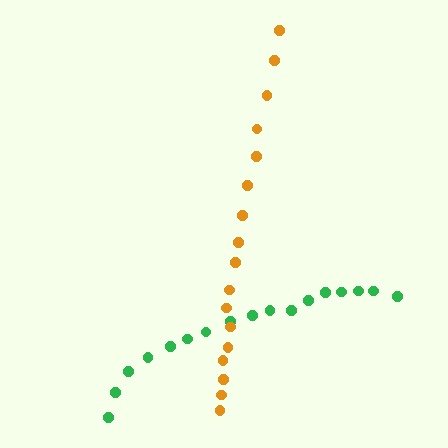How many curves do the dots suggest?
There are 2 distinct paths.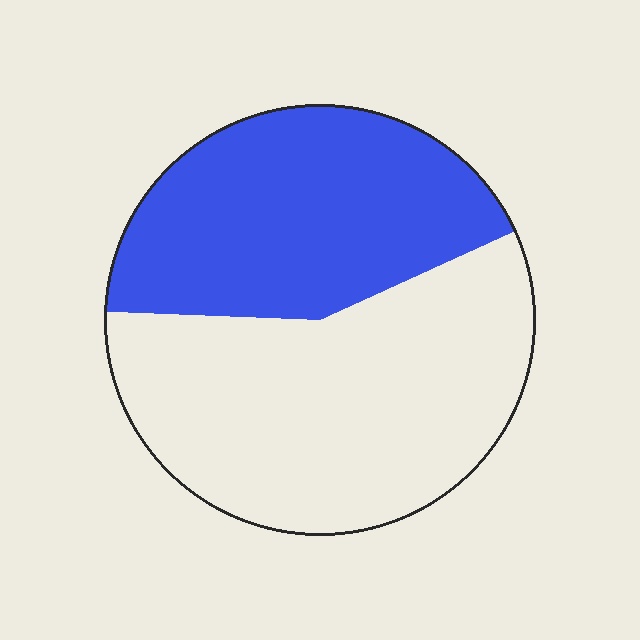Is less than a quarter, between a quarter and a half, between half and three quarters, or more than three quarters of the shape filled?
Between a quarter and a half.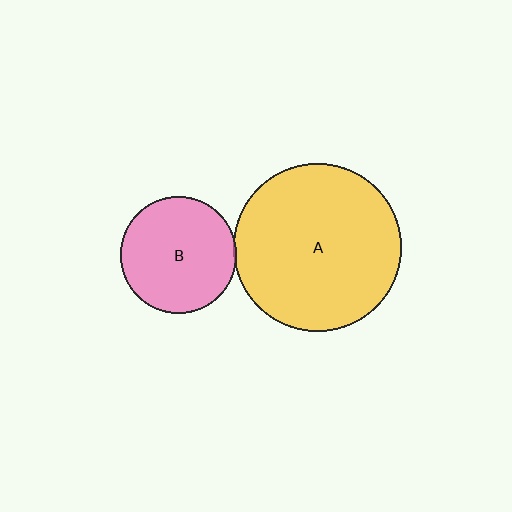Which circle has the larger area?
Circle A (yellow).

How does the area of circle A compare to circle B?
Approximately 2.1 times.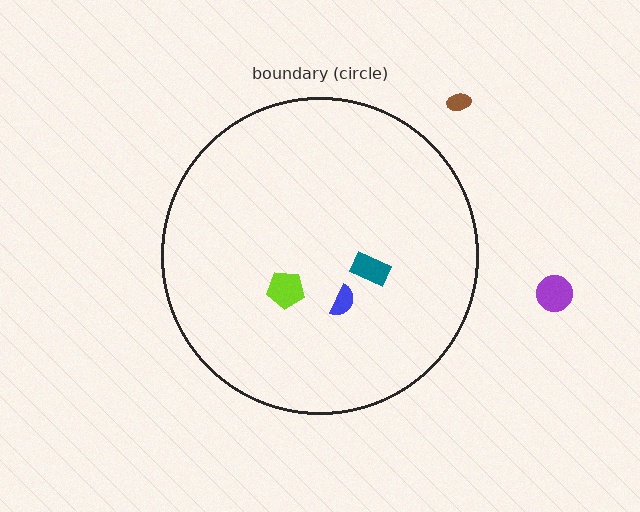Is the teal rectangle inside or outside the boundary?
Inside.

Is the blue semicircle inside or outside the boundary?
Inside.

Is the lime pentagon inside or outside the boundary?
Inside.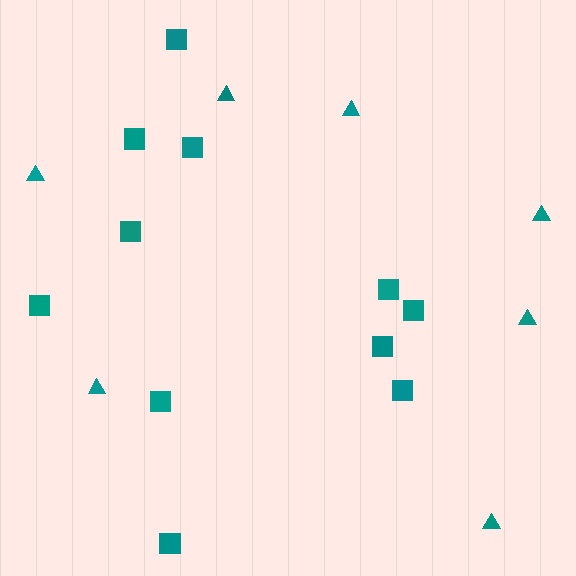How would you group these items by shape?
There are 2 groups: one group of squares (11) and one group of triangles (7).